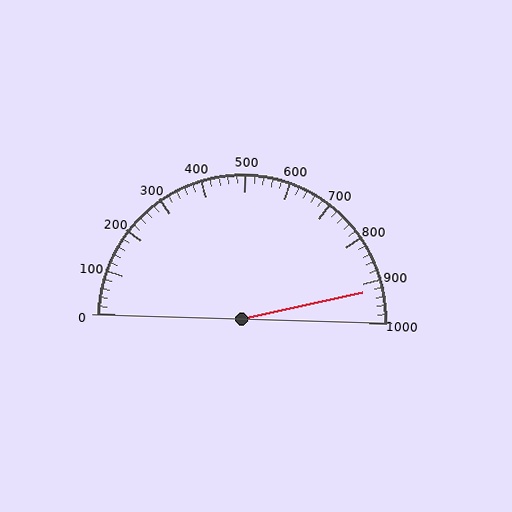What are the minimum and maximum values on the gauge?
The gauge ranges from 0 to 1000.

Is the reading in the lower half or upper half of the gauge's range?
The reading is in the upper half of the range (0 to 1000).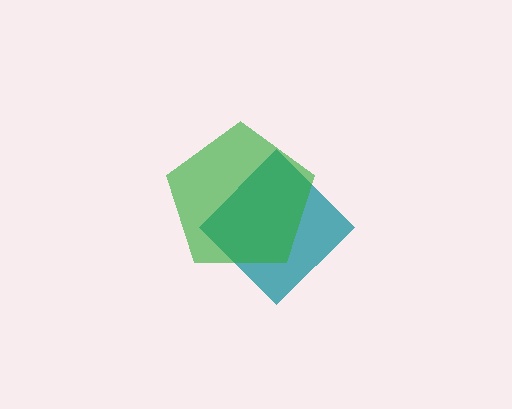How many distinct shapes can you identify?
There are 2 distinct shapes: a teal diamond, a green pentagon.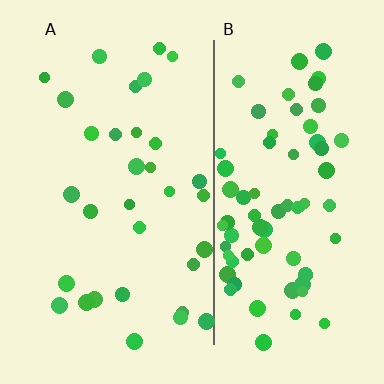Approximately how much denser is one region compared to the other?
Approximately 2.3× — region B over region A.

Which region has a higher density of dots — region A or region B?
B (the right).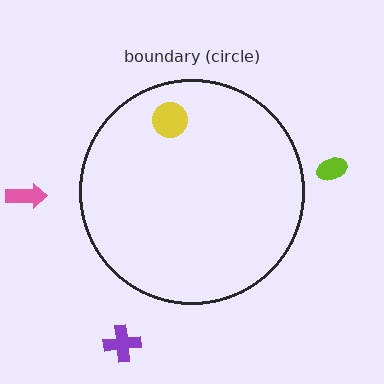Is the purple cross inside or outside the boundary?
Outside.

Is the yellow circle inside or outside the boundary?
Inside.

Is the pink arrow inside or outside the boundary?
Outside.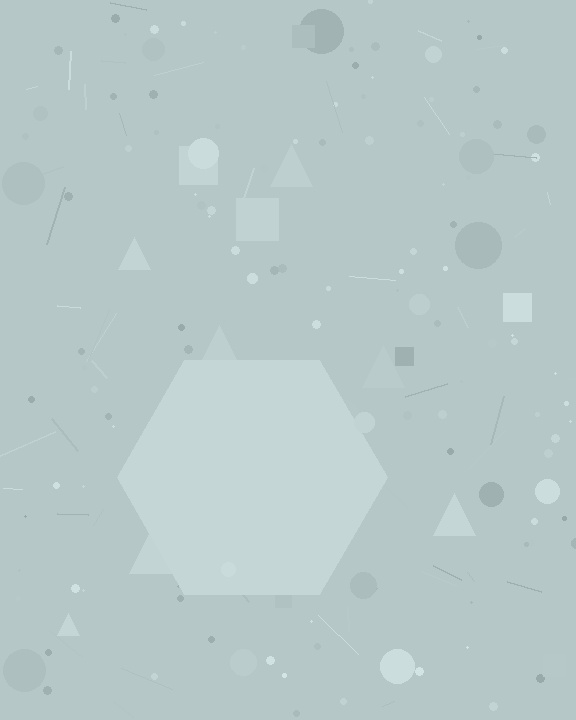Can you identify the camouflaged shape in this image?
The camouflaged shape is a hexagon.